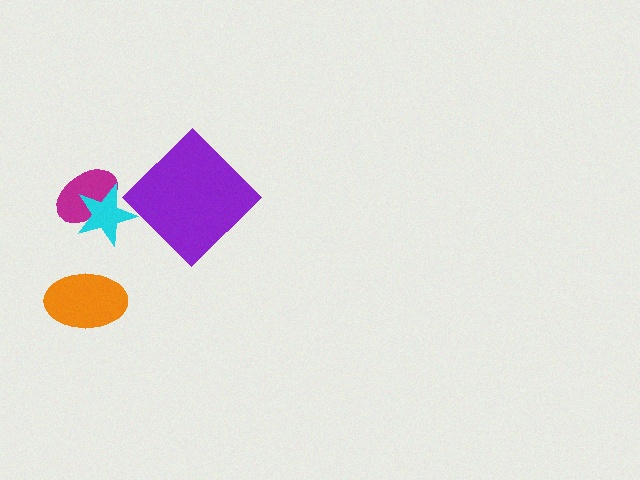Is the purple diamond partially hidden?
No, no other shape covers it.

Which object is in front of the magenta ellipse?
The cyan star is in front of the magenta ellipse.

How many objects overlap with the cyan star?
1 object overlaps with the cyan star.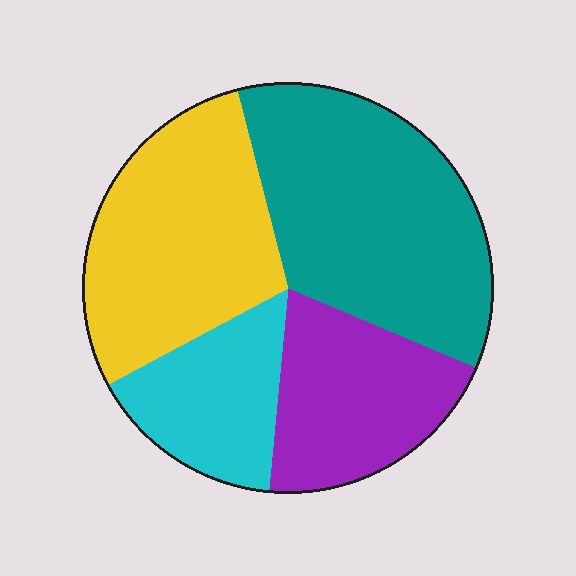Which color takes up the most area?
Teal, at roughly 35%.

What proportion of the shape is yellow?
Yellow covers about 30% of the shape.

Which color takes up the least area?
Cyan, at roughly 15%.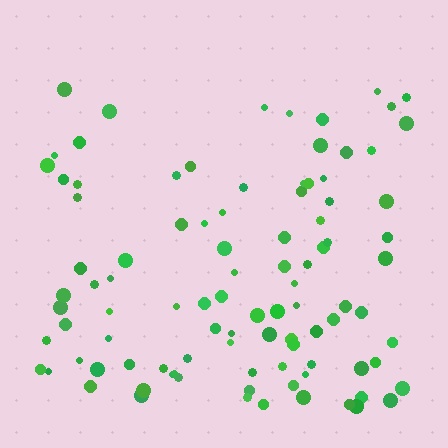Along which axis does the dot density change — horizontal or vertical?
Vertical.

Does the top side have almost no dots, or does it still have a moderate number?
Still a moderate number, just noticeably fewer than the bottom.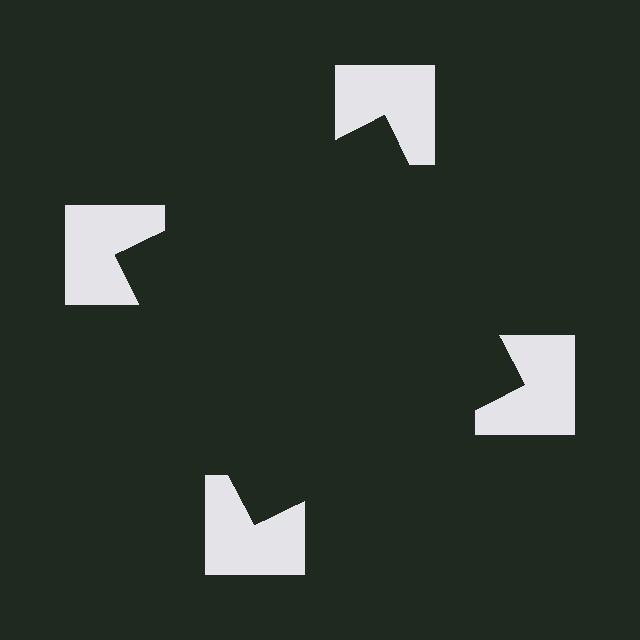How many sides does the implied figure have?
4 sides.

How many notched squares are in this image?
There are 4 — one at each vertex of the illusory square.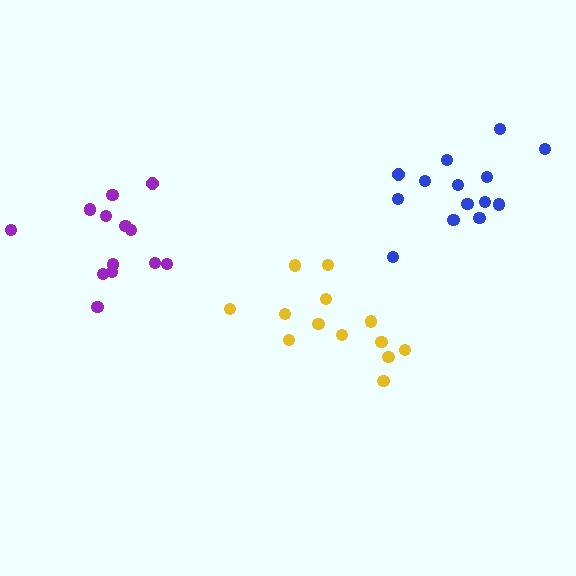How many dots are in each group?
Group 1: 13 dots, Group 2: 14 dots, Group 3: 13 dots (40 total).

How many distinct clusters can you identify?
There are 3 distinct clusters.